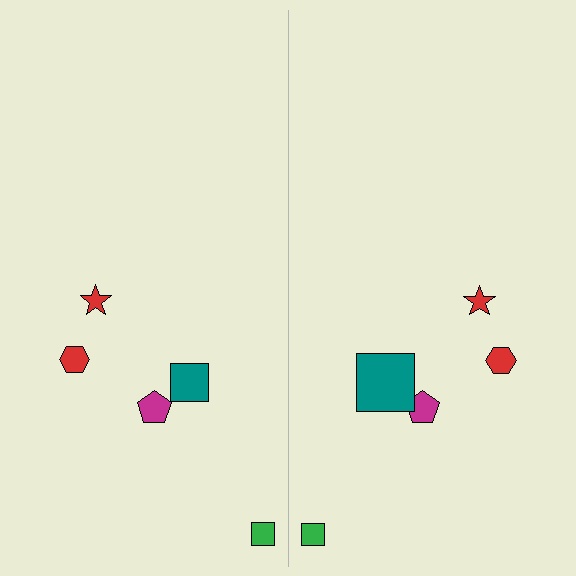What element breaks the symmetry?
The teal square on the right side has a different size than its mirror counterpart.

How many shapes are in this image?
There are 10 shapes in this image.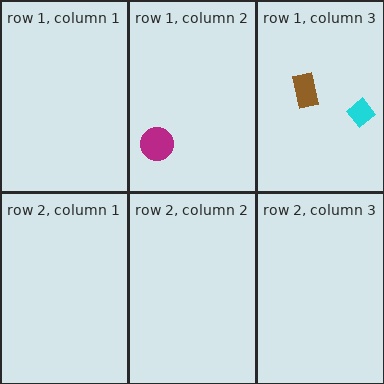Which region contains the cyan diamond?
The row 1, column 3 region.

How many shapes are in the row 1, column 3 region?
2.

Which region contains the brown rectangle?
The row 1, column 3 region.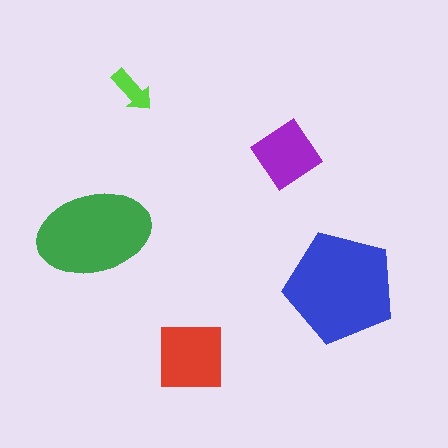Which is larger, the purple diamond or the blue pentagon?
The blue pentagon.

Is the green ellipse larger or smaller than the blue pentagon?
Smaller.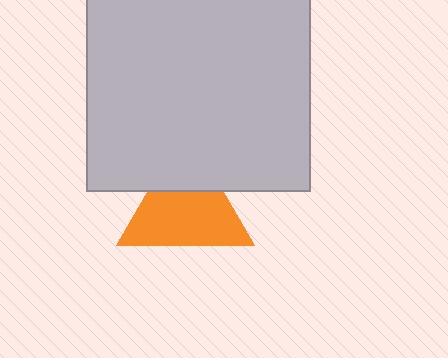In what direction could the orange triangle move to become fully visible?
The orange triangle could move down. That would shift it out from behind the light gray rectangle entirely.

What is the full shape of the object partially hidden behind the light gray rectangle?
The partially hidden object is an orange triangle.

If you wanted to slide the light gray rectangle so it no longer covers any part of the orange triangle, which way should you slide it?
Slide it up — that is the most direct way to separate the two shapes.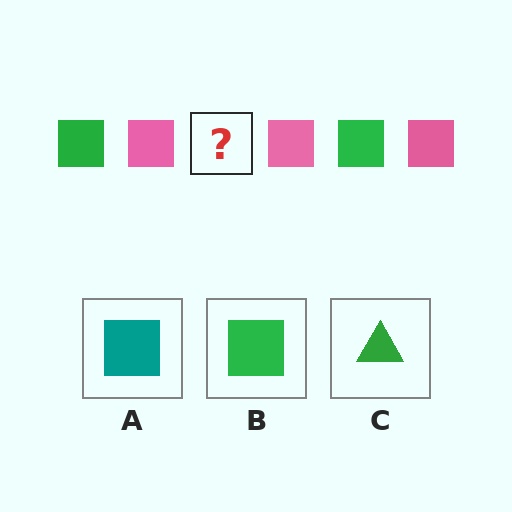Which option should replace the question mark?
Option B.